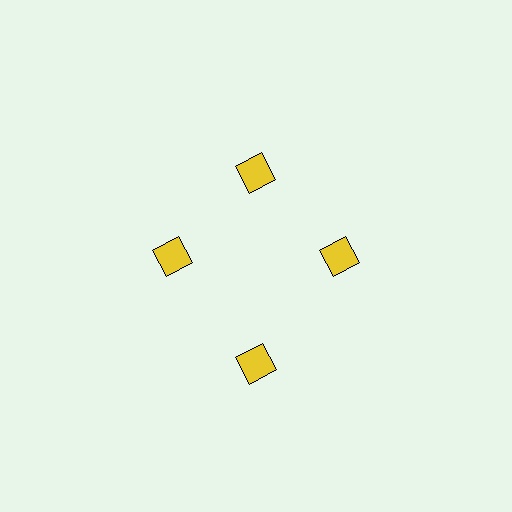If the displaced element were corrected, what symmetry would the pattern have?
It would have 4-fold rotational symmetry — the pattern would map onto itself every 90 degrees.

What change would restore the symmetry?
The symmetry would be restored by moving it inward, back onto the ring so that all 4 squares sit at equal angles and equal distance from the center.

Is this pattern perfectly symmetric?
No. The 4 yellow squares are arranged in a ring, but one element near the 6 o'clock position is pushed outward from the center, breaking the 4-fold rotational symmetry.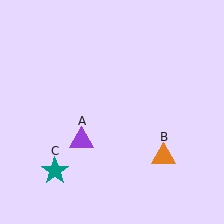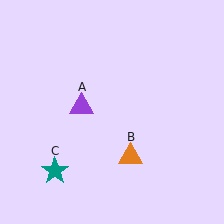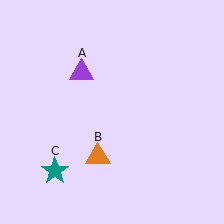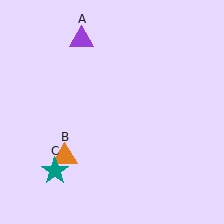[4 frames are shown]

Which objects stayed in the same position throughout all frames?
Teal star (object C) remained stationary.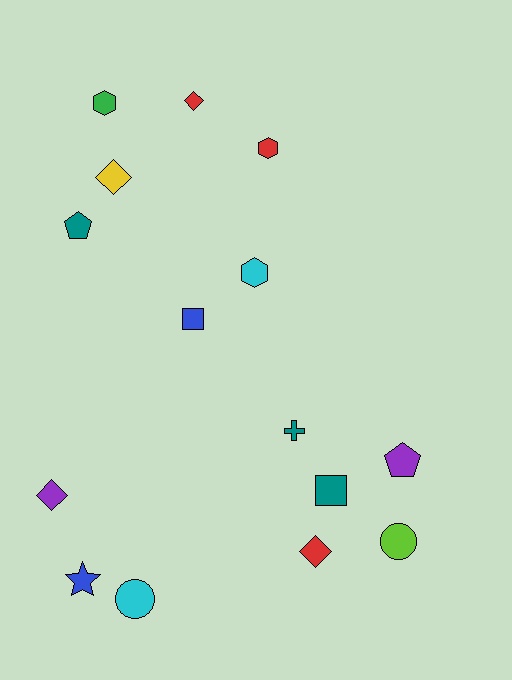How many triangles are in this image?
There are no triangles.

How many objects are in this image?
There are 15 objects.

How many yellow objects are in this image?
There is 1 yellow object.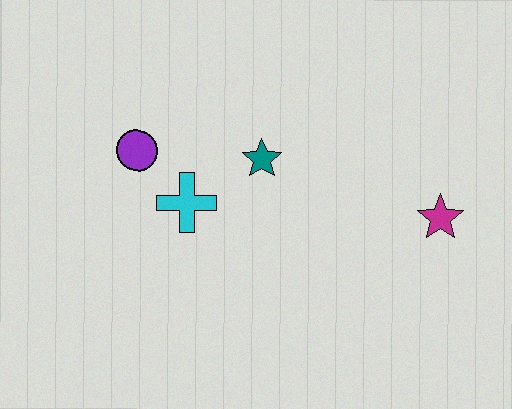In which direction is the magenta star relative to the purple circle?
The magenta star is to the right of the purple circle.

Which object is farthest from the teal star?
The magenta star is farthest from the teal star.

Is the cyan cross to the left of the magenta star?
Yes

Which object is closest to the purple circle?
The cyan cross is closest to the purple circle.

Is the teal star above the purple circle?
No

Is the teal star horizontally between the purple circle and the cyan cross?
No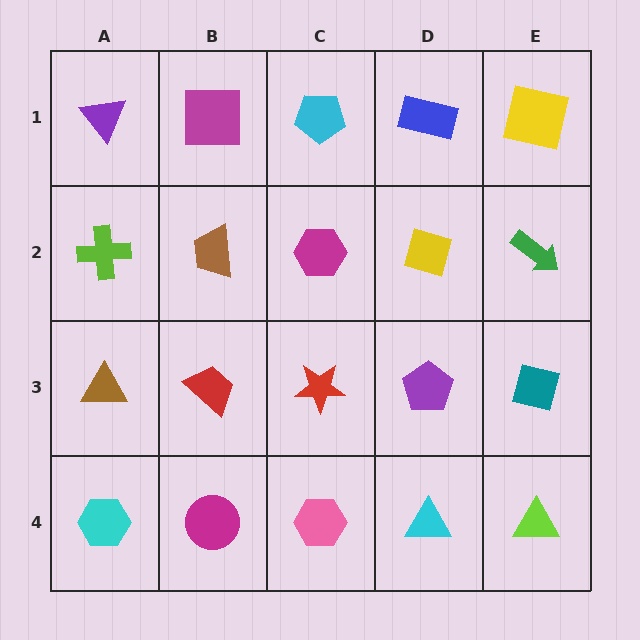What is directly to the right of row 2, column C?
A yellow diamond.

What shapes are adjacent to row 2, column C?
A cyan pentagon (row 1, column C), a red star (row 3, column C), a brown trapezoid (row 2, column B), a yellow diamond (row 2, column D).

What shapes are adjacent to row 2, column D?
A blue rectangle (row 1, column D), a purple pentagon (row 3, column D), a magenta hexagon (row 2, column C), a green arrow (row 2, column E).